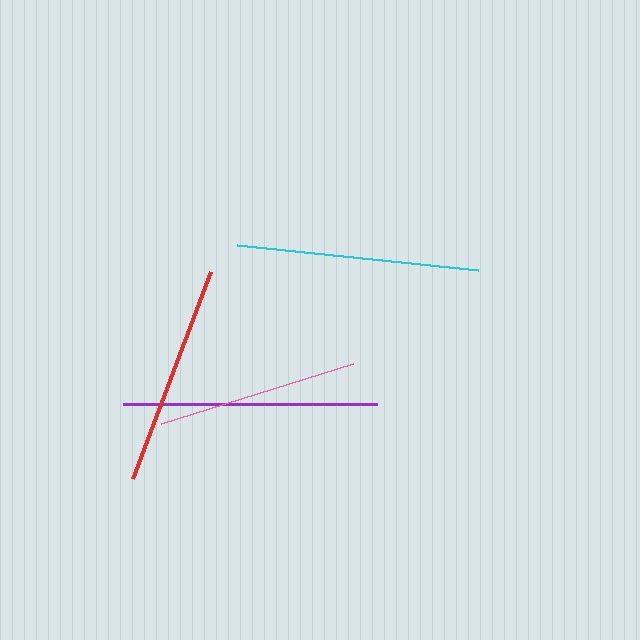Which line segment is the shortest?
The pink line is the shortest at approximately 201 pixels.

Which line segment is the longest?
The purple line is the longest at approximately 254 pixels.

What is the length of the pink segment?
The pink segment is approximately 201 pixels long.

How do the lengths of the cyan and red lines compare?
The cyan and red lines are approximately the same length.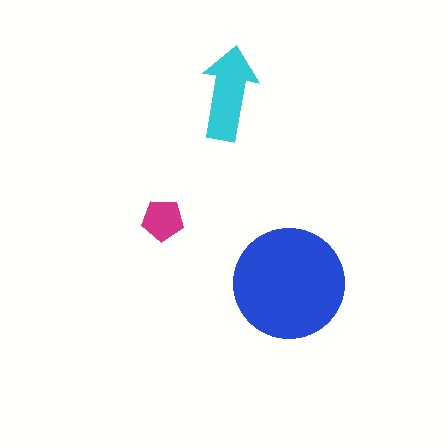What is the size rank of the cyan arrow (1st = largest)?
2nd.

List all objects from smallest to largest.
The magenta pentagon, the cyan arrow, the blue circle.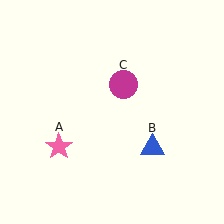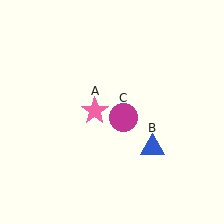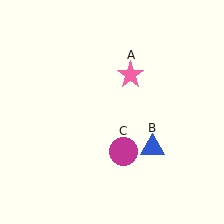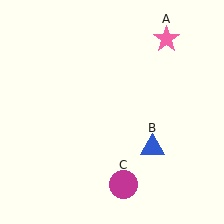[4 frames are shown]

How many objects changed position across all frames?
2 objects changed position: pink star (object A), magenta circle (object C).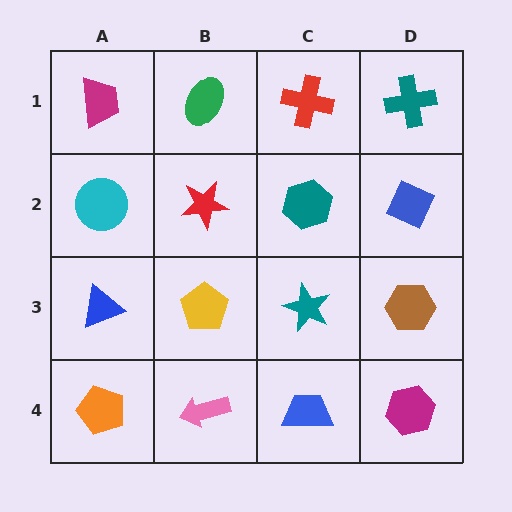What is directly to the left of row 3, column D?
A teal star.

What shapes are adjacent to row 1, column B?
A red star (row 2, column B), a magenta trapezoid (row 1, column A), a red cross (row 1, column C).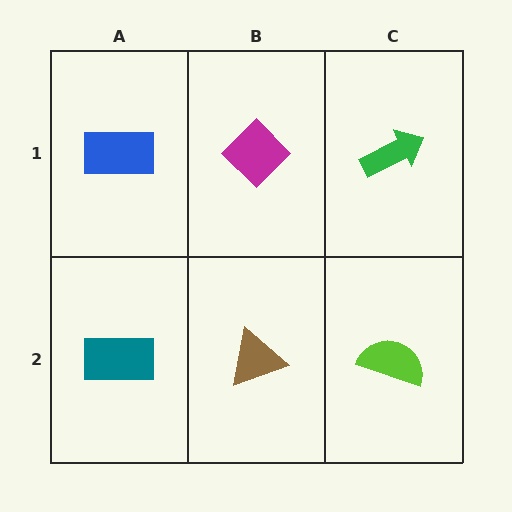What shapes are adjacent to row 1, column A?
A teal rectangle (row 2, column A), a magenta diamond (row 1, column B).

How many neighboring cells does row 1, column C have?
2.